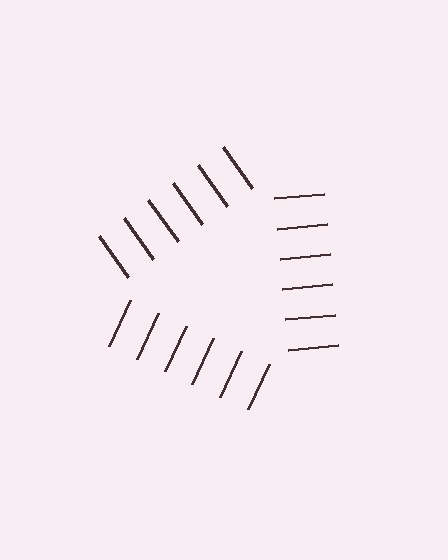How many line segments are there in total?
18 — 6 along each of the 3 edges.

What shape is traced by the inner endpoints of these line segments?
An illusory triangle — the line segments terminate on its edges but no continuous stroke is drawn.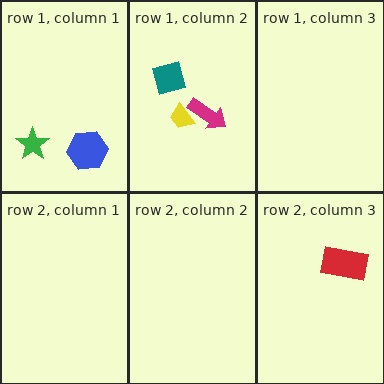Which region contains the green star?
The row 1, column 1 region.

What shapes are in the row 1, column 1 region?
The green star, the blue hexagon.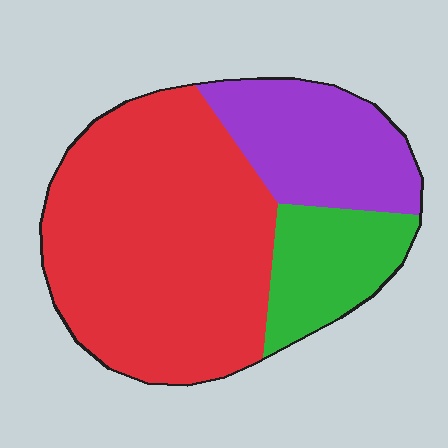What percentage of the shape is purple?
Purple covers 23% of the shape.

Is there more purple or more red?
Red.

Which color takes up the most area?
Red, at roughly 60%.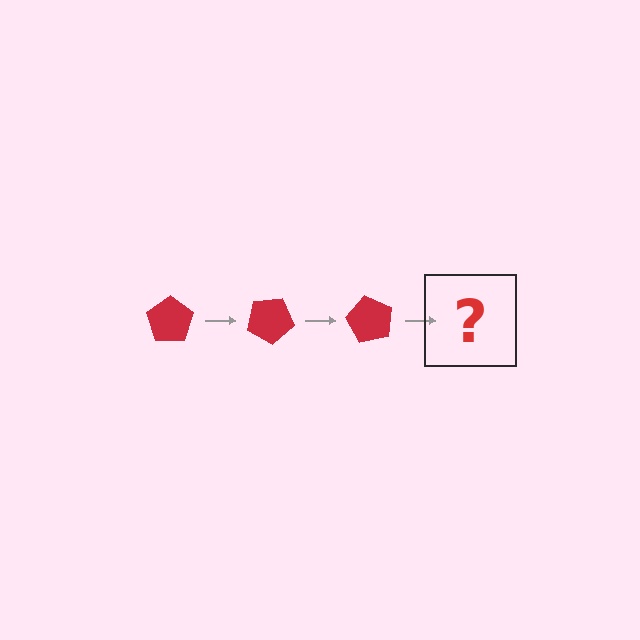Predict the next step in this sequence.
The next step is a red pentagon rotated 90 degrees.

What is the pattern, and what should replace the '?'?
The pattern is that the pentagon rotates 30 degrees each step. The '?' should be a red pentagon rotated 90 degrees.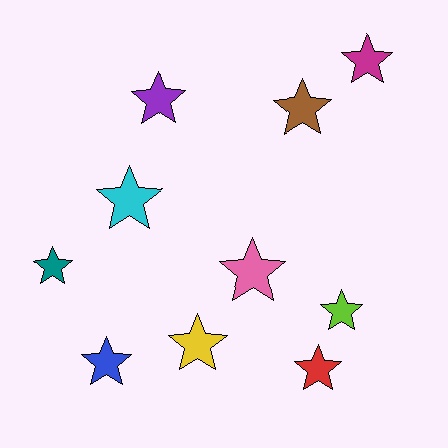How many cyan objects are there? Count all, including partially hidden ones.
There is 1 cyan object.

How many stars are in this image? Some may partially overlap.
There are 10 stars.